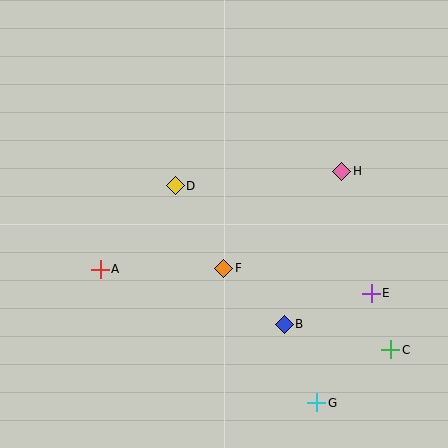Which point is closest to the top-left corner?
Point D is closest to the top-left corner.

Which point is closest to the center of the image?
Point F at (224, 268) is closest to the center.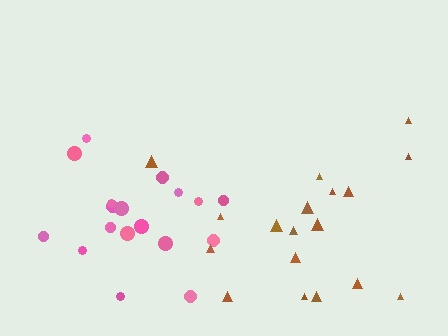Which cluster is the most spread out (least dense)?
Brown.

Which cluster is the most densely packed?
Pink.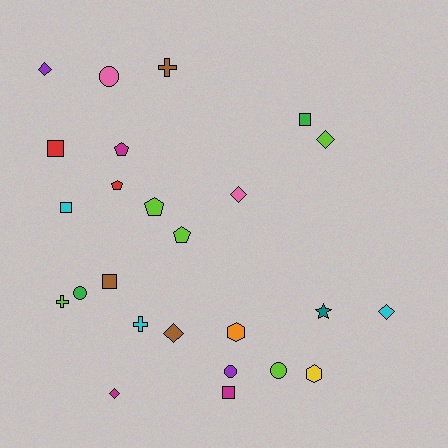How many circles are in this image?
There are 4 circles.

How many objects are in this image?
There are 25 objects.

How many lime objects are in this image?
There are 5 lime objects.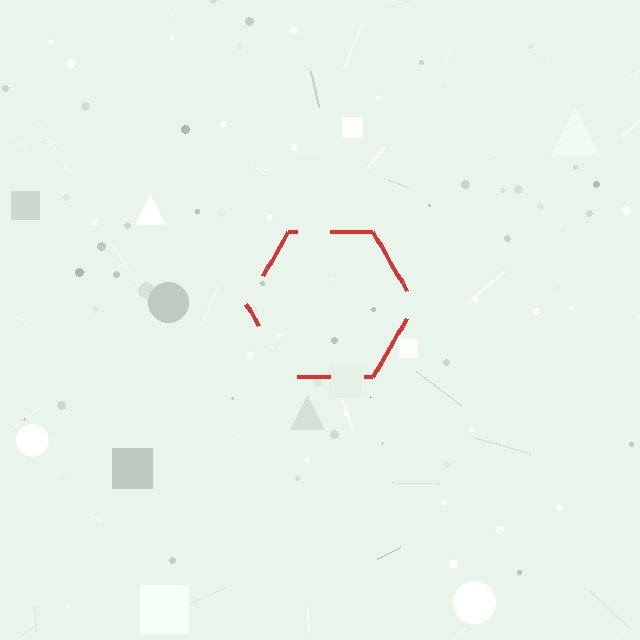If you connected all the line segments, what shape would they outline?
They would outline a hexagon.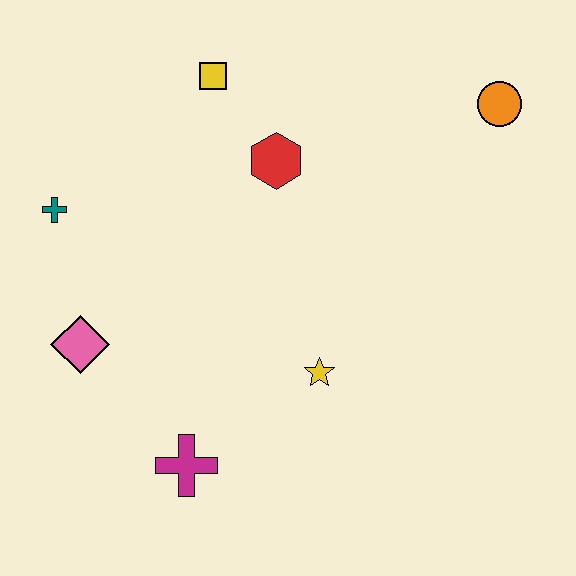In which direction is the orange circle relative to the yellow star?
The orange circle is above the yellow star.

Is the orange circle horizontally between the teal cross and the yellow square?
No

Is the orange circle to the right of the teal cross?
Yes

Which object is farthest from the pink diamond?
The orange circle is farthest from the pink diamond.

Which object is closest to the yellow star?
The magenta cross is closest to the yellow star.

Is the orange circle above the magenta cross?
Yes